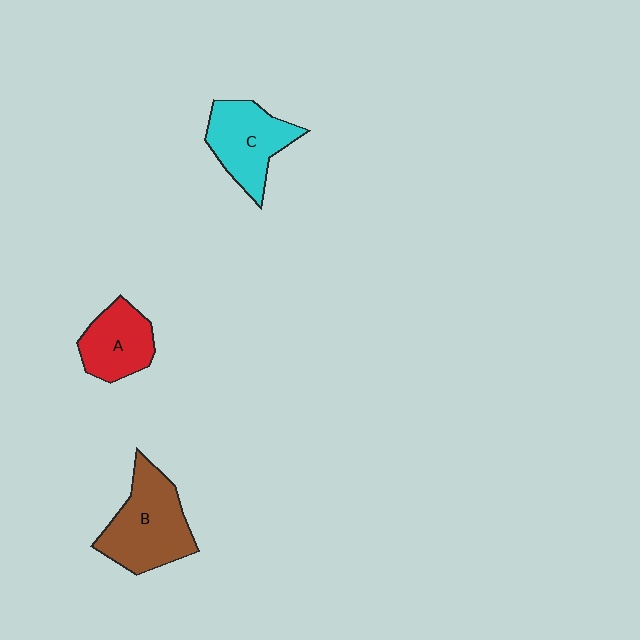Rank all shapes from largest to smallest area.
From largest to smallest: B (brown), C (cyan), A (red).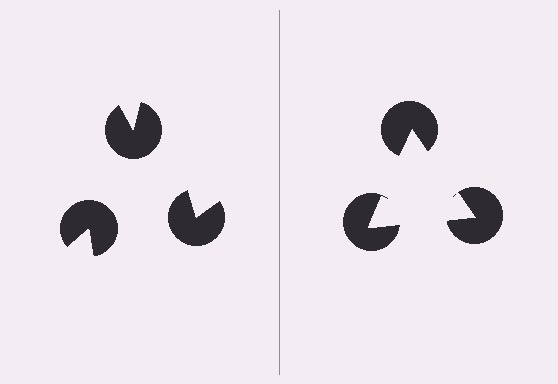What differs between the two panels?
The pac-man discs are positioned identically on both sides; only the wedge orientations differ. On the right they align to a triangle; on the left they are misaligned.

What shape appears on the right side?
An illusory triangle.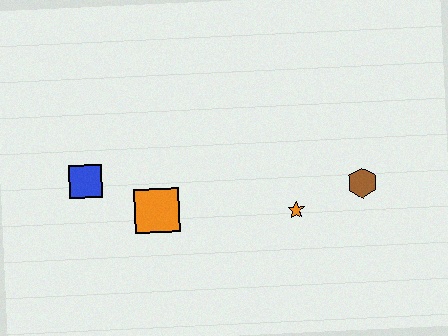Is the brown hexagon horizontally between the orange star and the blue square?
No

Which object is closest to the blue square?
The orange square is closest to the blue square.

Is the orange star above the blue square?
No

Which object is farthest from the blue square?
The brown hexagon is farthest from the blue square.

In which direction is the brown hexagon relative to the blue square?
The brown hexagon is to the right of the blue square.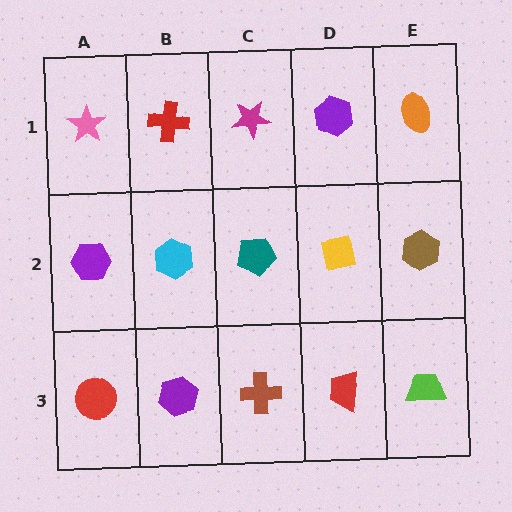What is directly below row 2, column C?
A brown cross.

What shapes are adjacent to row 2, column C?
A magenta star (row 1, column C), a brown cross (row 3, column C), a cyan hexagon (row 2, column B), a yellow square (row 2, column D).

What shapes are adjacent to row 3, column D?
A yellow square (row 2, column D), a brown cross (row 3, column C), a lime trapezoid (row 3, column E).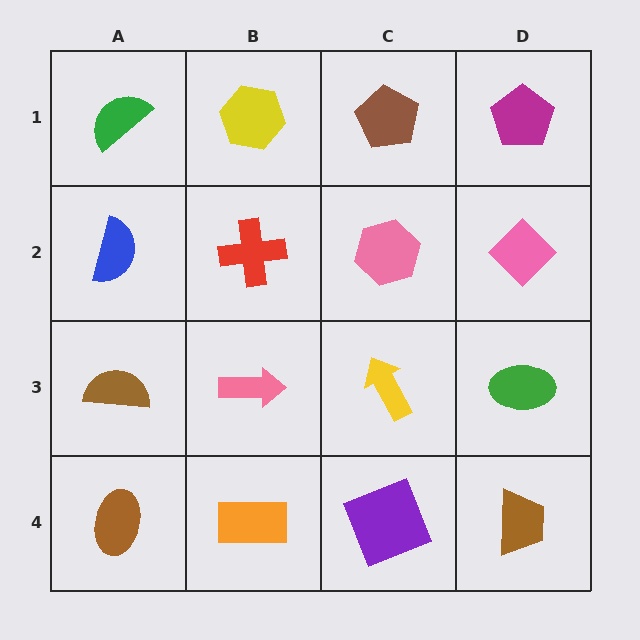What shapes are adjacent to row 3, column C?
A pink hexagon (row 2, column C), a purple square (row 4, column C), a pink arrow (row 3, column B), a green ellipse (row 3, column D).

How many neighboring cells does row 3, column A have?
3.